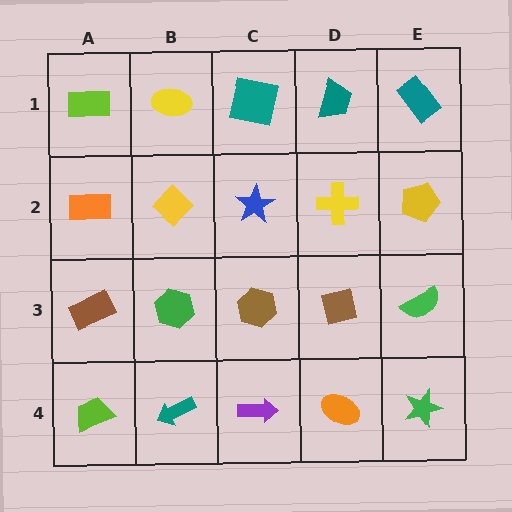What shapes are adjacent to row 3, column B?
A yellow diamond (row 2, column B), a teal arrow (row 4, column B), a brown rectangle (row 3, column A), a brown hexagon (row 3, column C).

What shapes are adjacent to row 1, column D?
A yellow cross (row 2, column D), a teal square (row 1, column C), a teal rectangle (row 1, column E).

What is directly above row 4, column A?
A brown rectangle.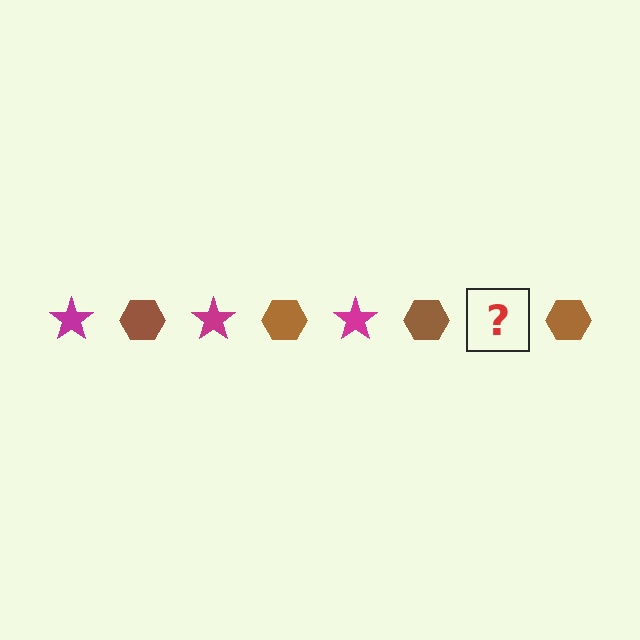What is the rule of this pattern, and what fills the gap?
The rule is that the pattern alternates between magenta star and brown hexagon. The gap should be filled with a magenta star.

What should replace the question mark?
The question mark should be replaced with a magenta star.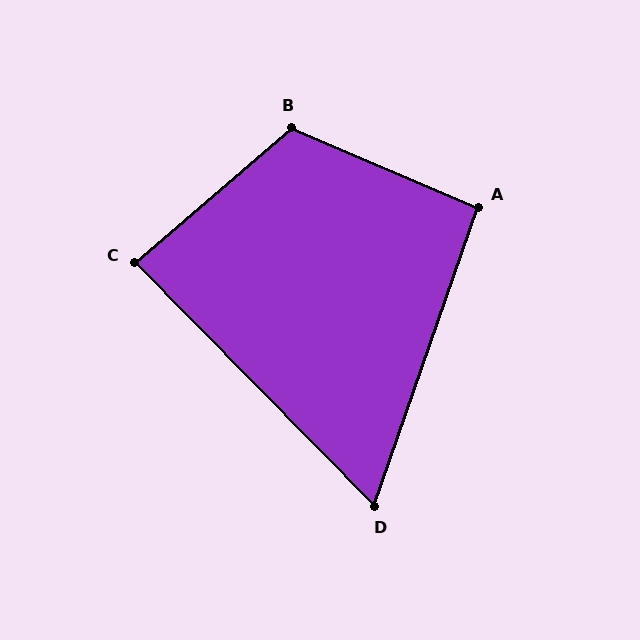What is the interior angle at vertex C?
Approximately 86 degrees (approximately right).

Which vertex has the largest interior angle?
B, at approximately 116 degrees.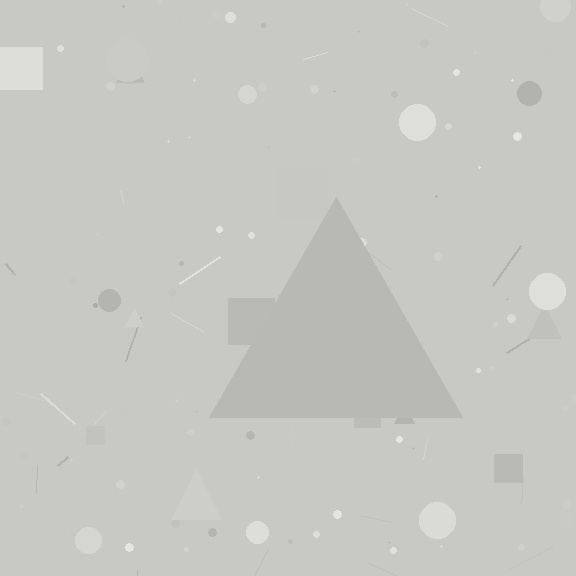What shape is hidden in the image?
A triangle is hidden in the image.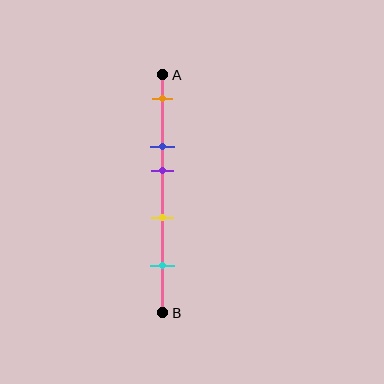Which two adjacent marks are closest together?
The blue and purple marks are the closest adjacent pair.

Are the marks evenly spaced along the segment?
No, the marks are not evenly spaced.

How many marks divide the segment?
There are 5 marks dividing the segment.